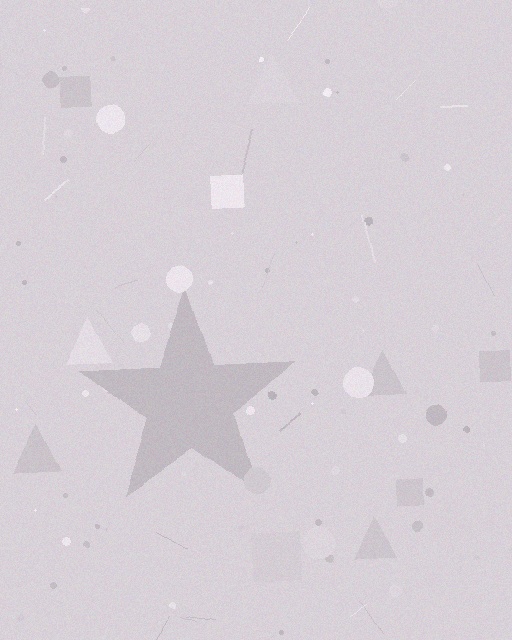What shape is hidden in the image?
A star is hidden in the image.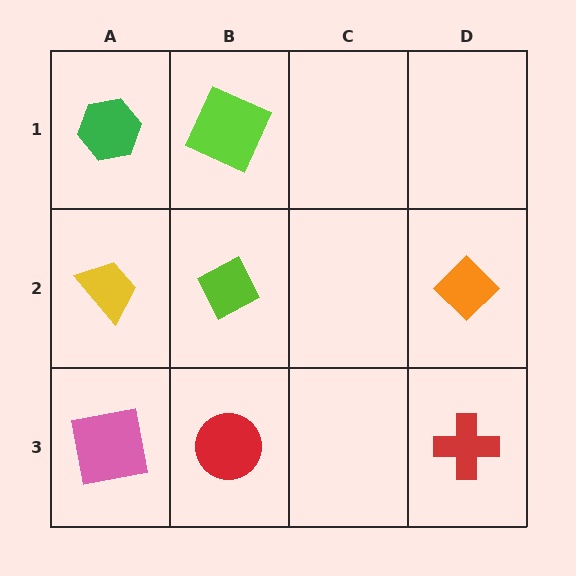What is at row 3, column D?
A red cross.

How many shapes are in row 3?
3 shapes.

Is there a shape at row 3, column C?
No, that cell is empty.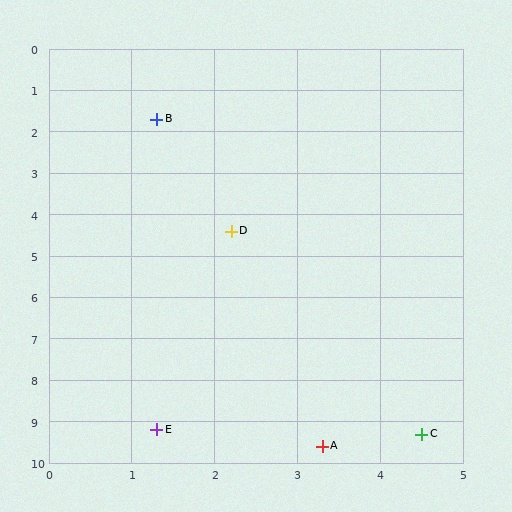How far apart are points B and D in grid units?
Points B and D are about 2.8 grid units apart.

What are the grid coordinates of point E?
Point E is at approximately (1.3, 9.2).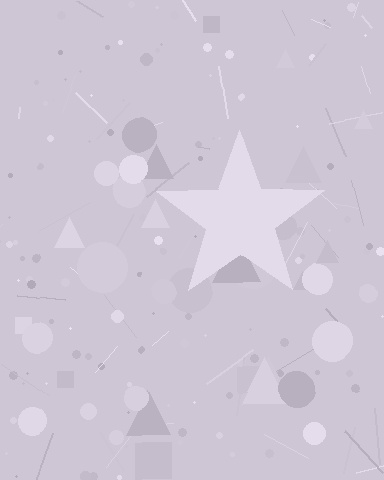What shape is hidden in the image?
A star is hidden in the image.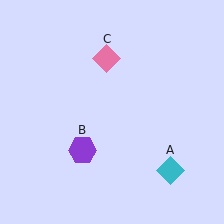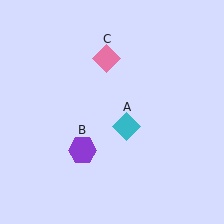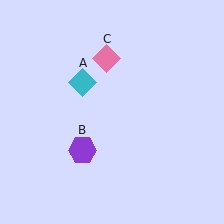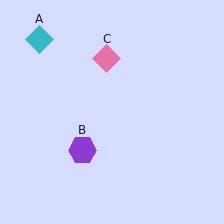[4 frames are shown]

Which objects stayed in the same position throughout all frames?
Purple hexagon (object B) and pink diamond (object C) remained stationary.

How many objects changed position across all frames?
1 object changed position: cyan diamond (object A).